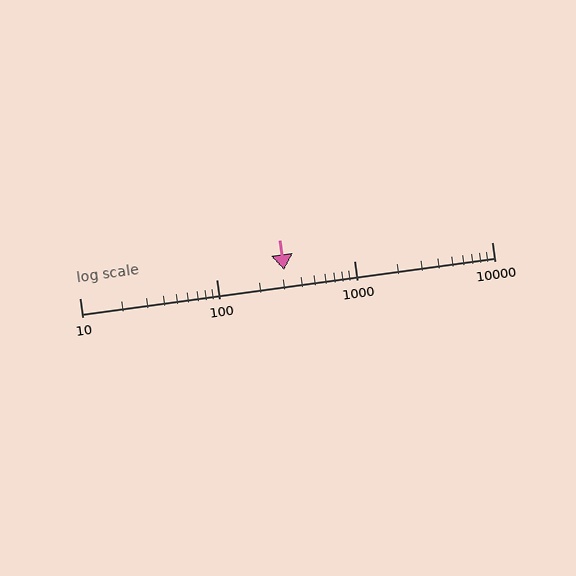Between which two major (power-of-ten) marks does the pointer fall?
The pointer is between 100 and 1000.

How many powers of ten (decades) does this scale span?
The scale spans 3 decades, from 10 to 10000.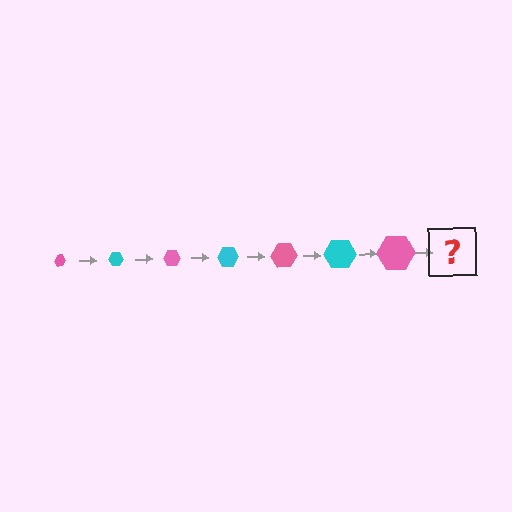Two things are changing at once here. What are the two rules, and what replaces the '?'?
The two rules are that the hexagon grows larger each step and the color cycles through pink and cyan. The '?' should be a cyan hexagon, larger than the previous one.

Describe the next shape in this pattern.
It should be a cyan hexagon, larger than the previous one.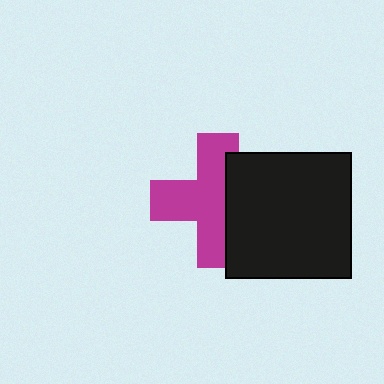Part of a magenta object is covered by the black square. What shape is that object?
It is a cross.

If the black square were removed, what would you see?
You would see the complete magenta cross.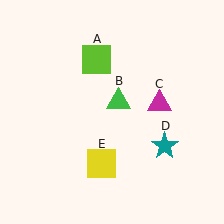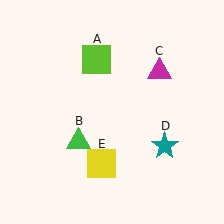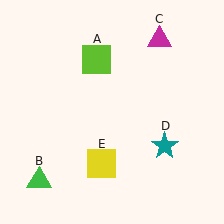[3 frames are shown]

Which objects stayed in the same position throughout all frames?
Lime square (object A) and teal star (object D) and yellow square (object E) remained stationary.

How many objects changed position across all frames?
2 objects changed position: green triangle (object B), magenta triangle (object C).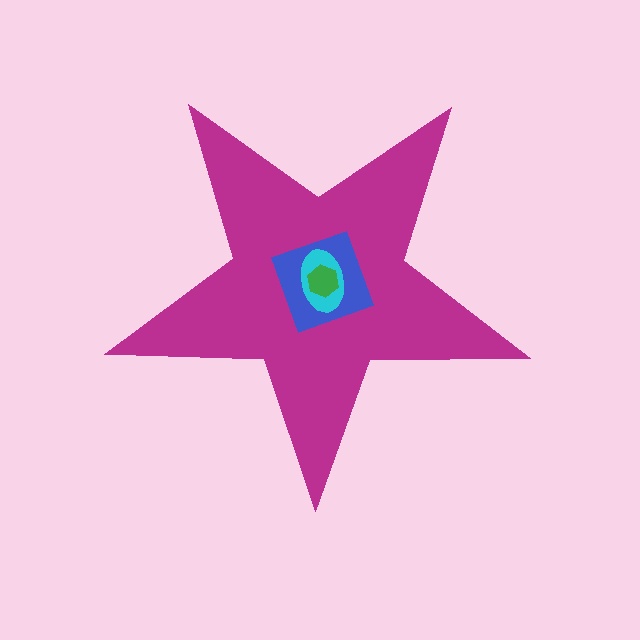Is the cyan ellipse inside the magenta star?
Yes.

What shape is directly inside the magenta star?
The blue square.